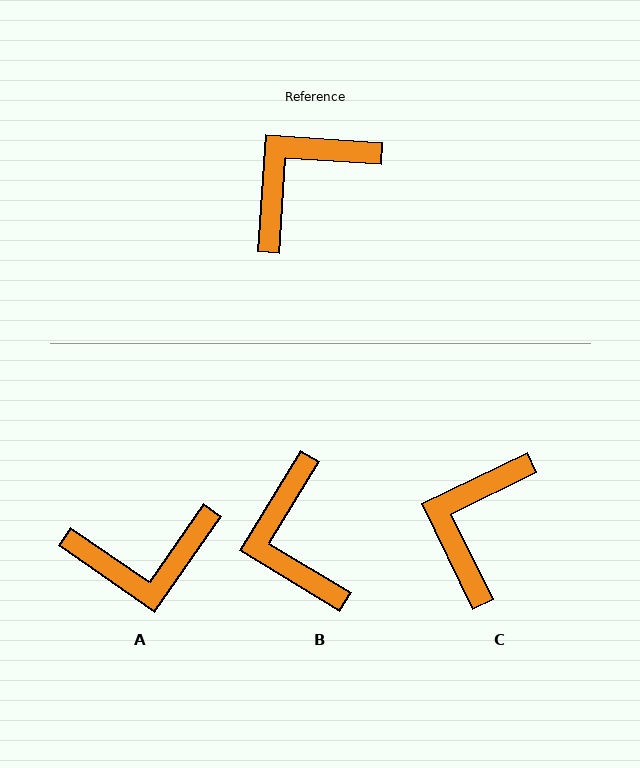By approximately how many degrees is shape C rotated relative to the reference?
Approximately 30 degrees counter-clockwise.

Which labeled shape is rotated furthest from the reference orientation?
A, about 149 degrees away.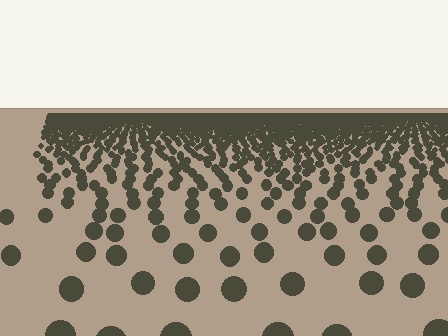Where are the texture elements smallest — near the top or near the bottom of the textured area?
Near the top.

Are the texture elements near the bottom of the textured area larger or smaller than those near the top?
Larger. Near the bottom, elements are closer to the viewer and appear at a bigger on-screen size.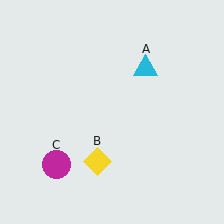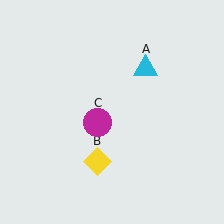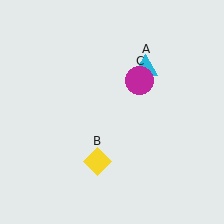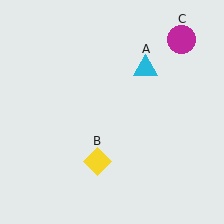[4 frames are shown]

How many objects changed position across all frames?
1 object changed position: magenta circle (object C).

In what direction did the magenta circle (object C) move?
The magenta circle (object C) moved up and to the right.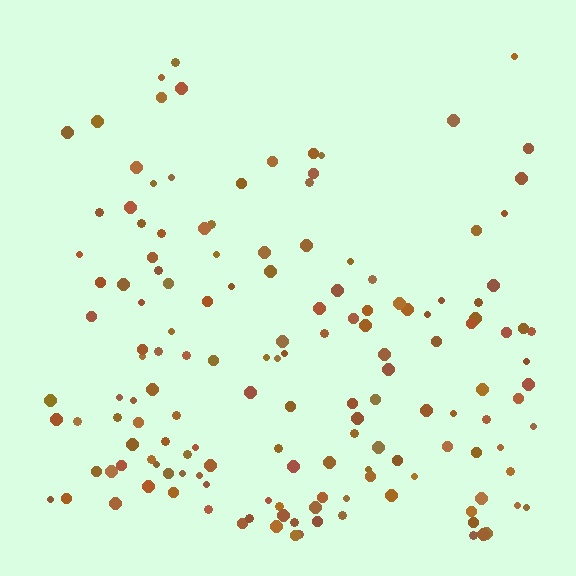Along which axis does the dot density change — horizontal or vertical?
Vertical.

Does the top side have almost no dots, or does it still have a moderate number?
Still a moderate number, just noticeably fewer than the bottom.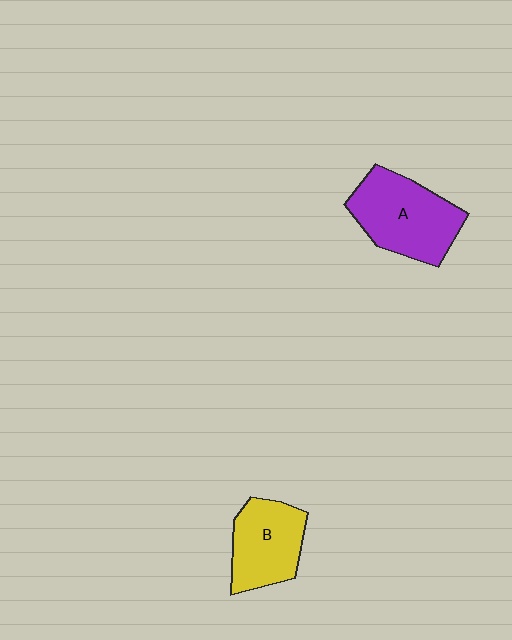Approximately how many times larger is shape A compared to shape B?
Approximately 1.3 times.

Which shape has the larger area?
Shape A (purple).